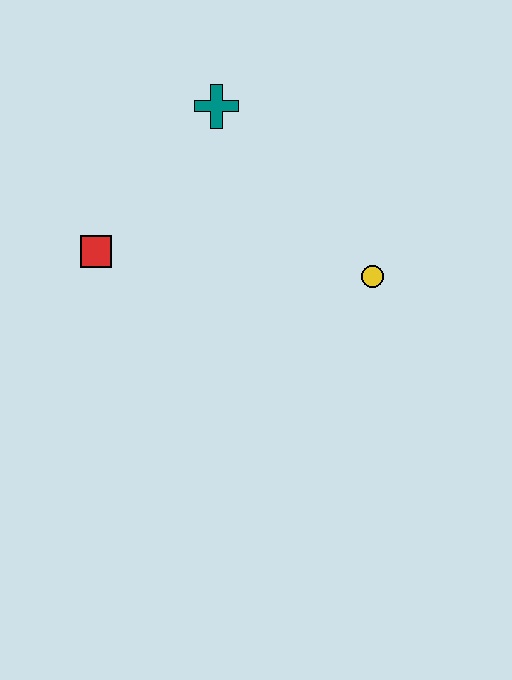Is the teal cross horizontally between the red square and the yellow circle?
Yes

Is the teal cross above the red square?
Yes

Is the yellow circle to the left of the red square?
No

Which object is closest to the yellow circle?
The teal cross is closest to the yellow circle.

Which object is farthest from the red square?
The yellow circle is farthest from the red square.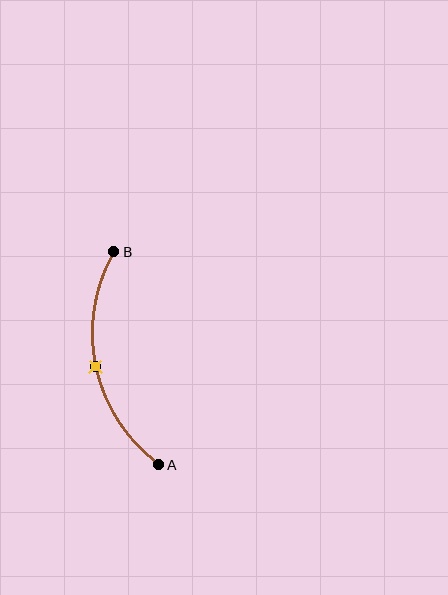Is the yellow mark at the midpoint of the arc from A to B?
Yes. The yellow mark lies on the arc at equal arc-length from both A and B — it is the arc midpoint.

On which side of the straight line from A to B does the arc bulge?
The arc bulges to the left of the straight line connecting A and B.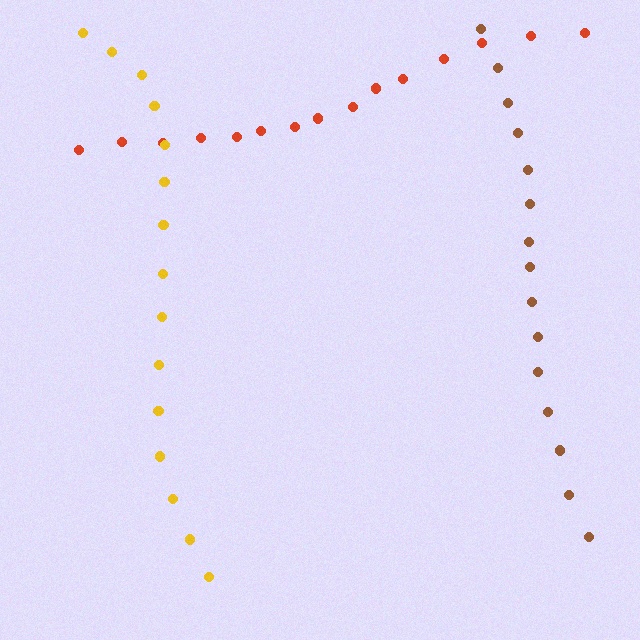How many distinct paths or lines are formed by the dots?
There are 3 distinct paths.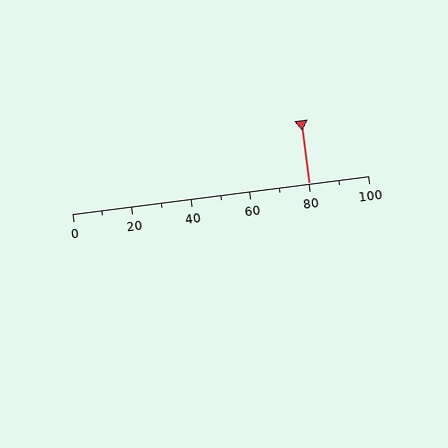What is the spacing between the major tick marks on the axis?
The major ticks are spaced 20 apart.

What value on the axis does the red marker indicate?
The marker indicates approximately 80.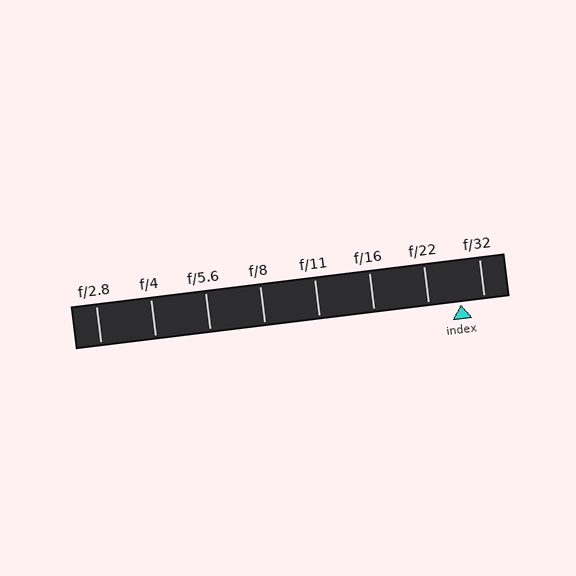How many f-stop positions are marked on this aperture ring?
There are 8 f-stop positions marked.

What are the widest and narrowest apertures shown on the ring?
The widest aperture shown is f/2.8 and the narrowest is f/32.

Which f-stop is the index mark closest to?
The index mark is closest to f/32.